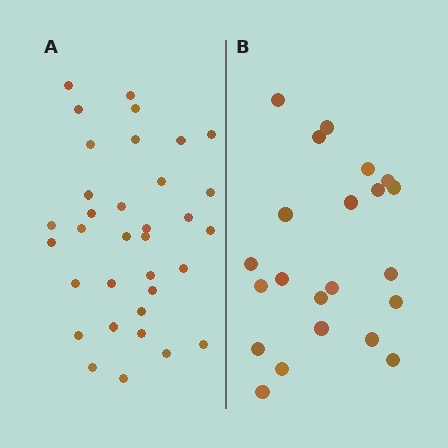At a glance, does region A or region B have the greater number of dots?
Region A (the left region) has more dots.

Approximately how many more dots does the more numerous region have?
Region A has roughly 12 or so more dots than region B.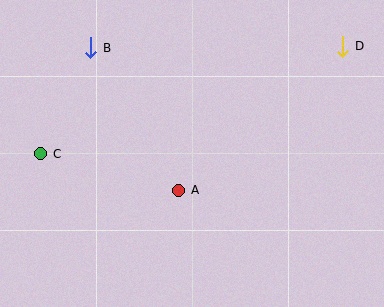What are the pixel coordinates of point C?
Point C is at (41, 154).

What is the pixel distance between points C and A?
The distance between C and A is 143 pixels.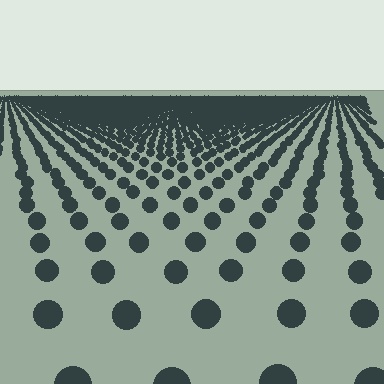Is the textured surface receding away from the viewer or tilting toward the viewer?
The surface is receding away from the viewer. Texture elements get smaller and denser toward the top.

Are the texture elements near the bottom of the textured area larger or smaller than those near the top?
Larger. Near the bottom, elements are closer to the viewer and appear at a bigger on-screen size.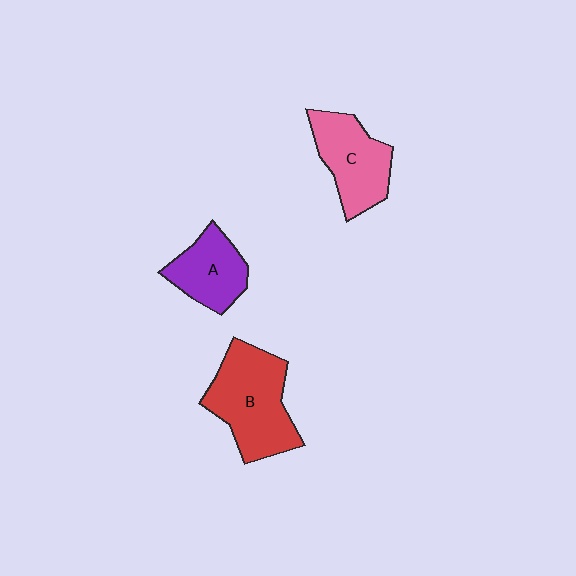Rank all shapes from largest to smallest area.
From largest to smallest: B (red), C (pink), A (purple).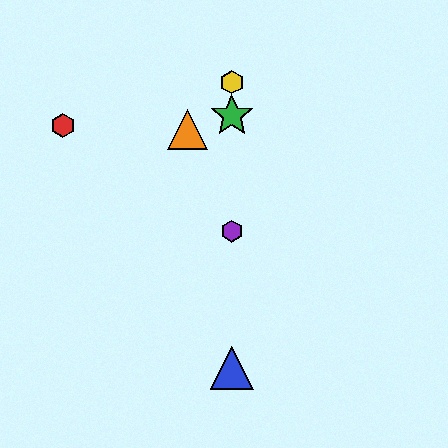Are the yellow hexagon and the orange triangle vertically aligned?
No, the yellow hexagon is at x≈232 and the orange triangle is at x≈188.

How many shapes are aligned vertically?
4 shapes (the blue triangle, the green star, the yellow hexagon, the purple hexagon) are aligned vertically.